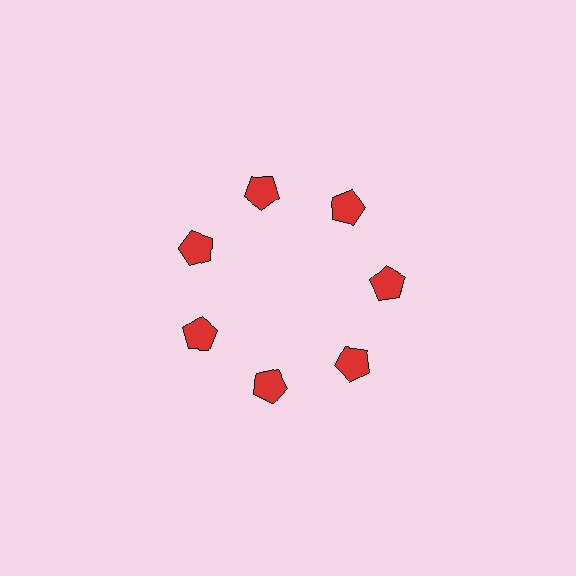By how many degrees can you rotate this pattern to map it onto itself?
The pattern maps onto itself every 51 degrees of rotation.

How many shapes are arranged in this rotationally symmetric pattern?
There are 7 shapes, arranged in 7 groups of 1.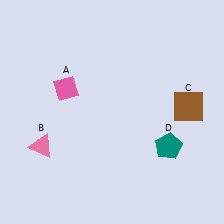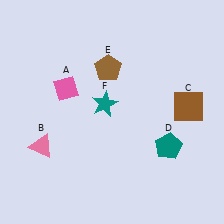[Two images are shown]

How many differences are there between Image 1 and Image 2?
There are 2 differences between the two images.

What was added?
A brown pentagon (E), a teal star (F) were added in Image 2.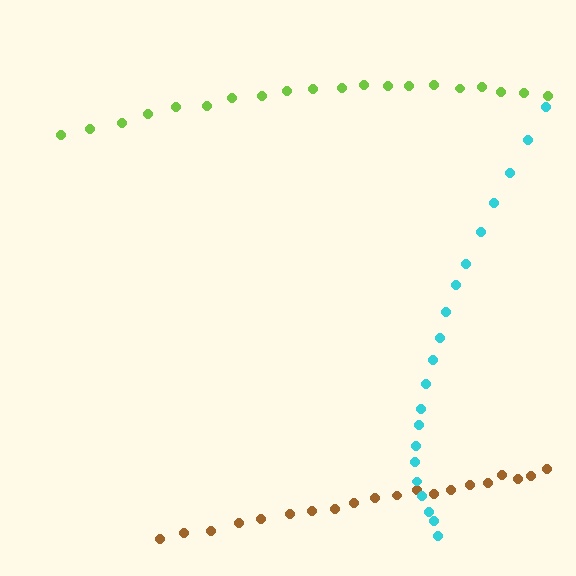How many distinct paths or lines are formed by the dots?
There are 3 distinct paths.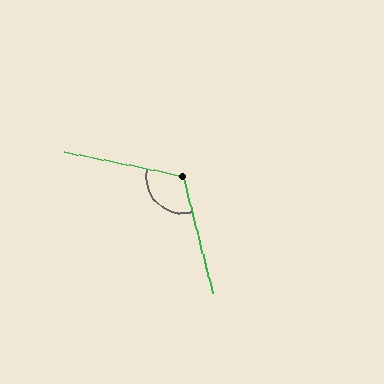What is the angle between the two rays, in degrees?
Approximately 116 degrees.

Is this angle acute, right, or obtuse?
It is obtuse.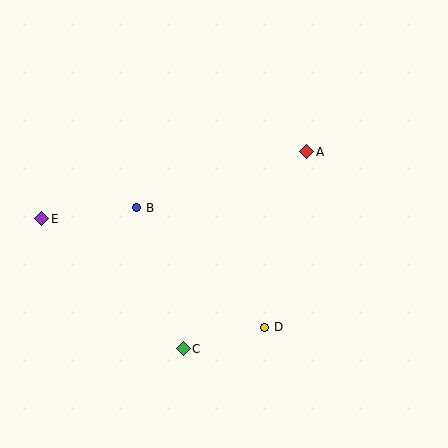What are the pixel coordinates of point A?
Point A is at (307, 152).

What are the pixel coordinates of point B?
Point B is at (137, 208).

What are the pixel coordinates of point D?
Point D is at (265, 327).